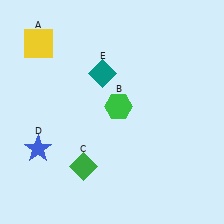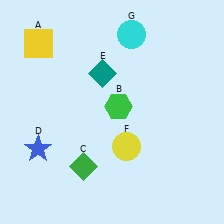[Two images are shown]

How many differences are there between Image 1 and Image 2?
There are 2 differences between the two images.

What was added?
A yellow circle (F), a cyan circle (G) were added in Image 2.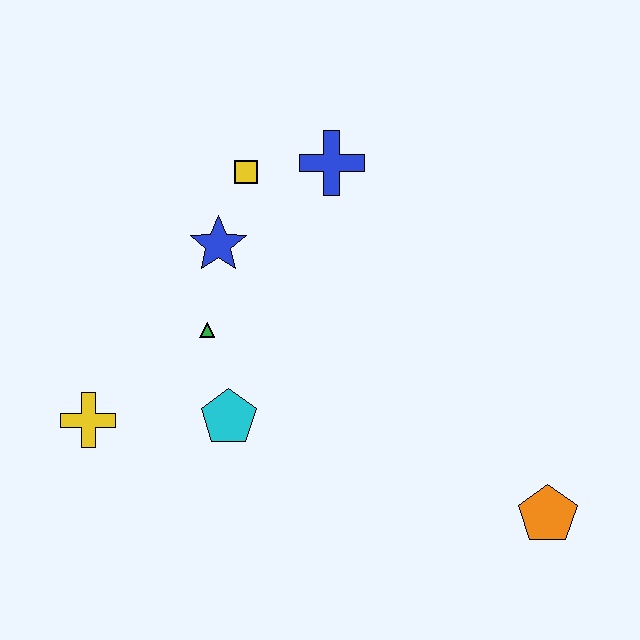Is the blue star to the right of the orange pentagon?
No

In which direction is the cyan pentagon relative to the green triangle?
The cyan pentagon is below the green triangle.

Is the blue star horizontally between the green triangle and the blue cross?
Yes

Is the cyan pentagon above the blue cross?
No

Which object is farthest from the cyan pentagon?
The orange pentagon is farthest from the cyan pentagon.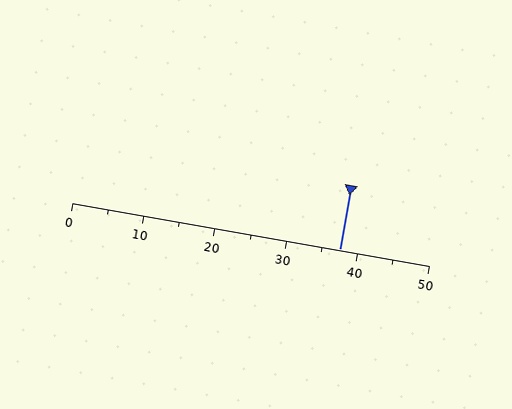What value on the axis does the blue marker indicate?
The marker indicates approximately 37.5.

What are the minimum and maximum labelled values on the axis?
The axis runs from 0 to 50.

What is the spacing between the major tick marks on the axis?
The major ticks are spaced 10 apart.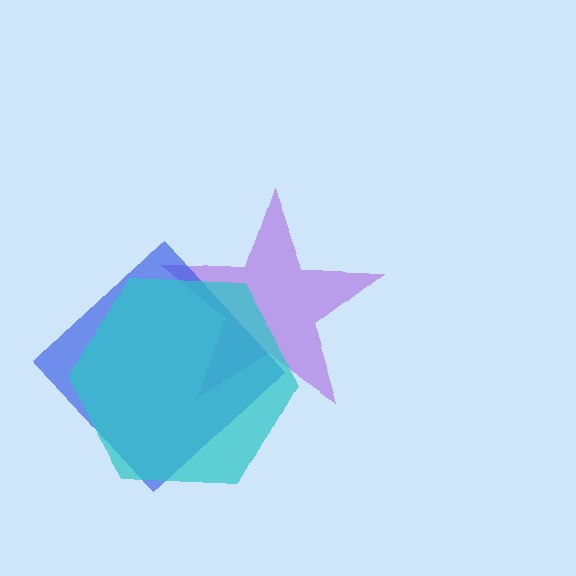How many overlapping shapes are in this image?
There are 3 overlapping shapes in the image.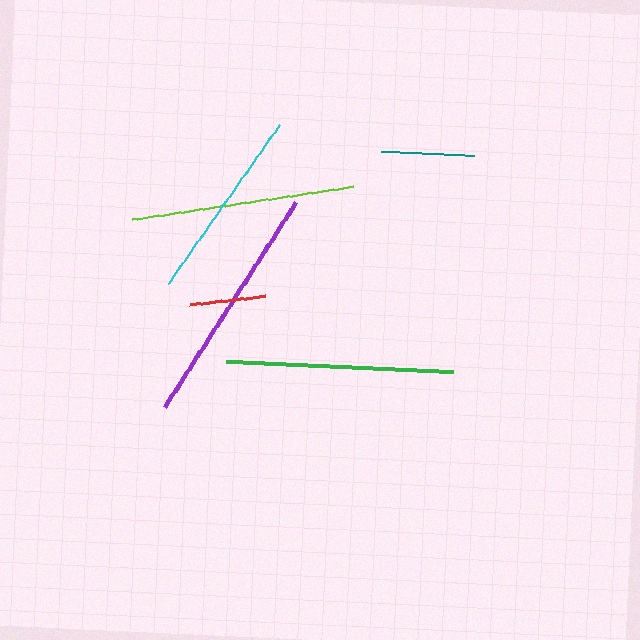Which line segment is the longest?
The purple line is the longest at approximately 244 pixels.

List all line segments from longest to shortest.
From longest to shortest: purple, green, lime, cyan, teal, red.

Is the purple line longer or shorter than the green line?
The purple line is longer than the green line.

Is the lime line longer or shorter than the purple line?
The purple line is longer than the lime line.